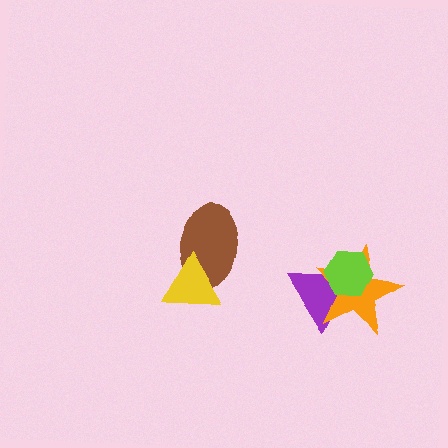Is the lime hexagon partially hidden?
No, no other shape covers it.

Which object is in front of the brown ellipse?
The yellow triangle is in front of the brown ellipse.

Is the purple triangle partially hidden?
Yes, it is partially covered by another shape.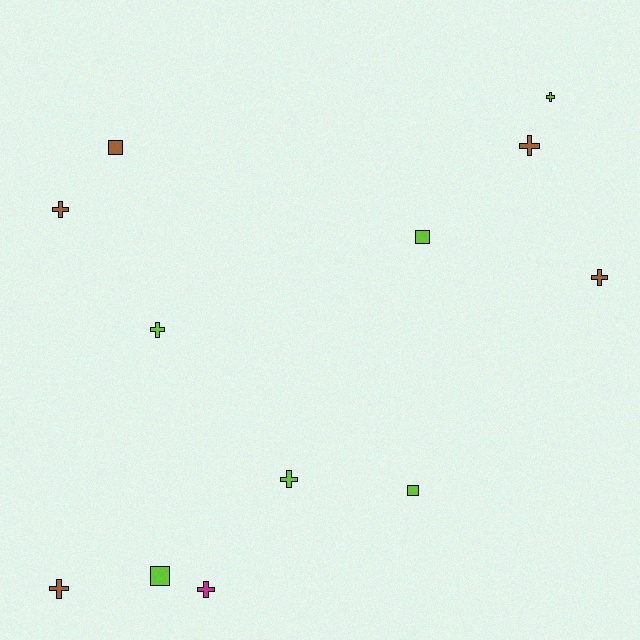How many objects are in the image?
There are 12 objects.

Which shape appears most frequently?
Cross, with 8 objects.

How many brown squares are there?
There is 1 brown square.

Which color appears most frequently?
Lime, with 6 objects.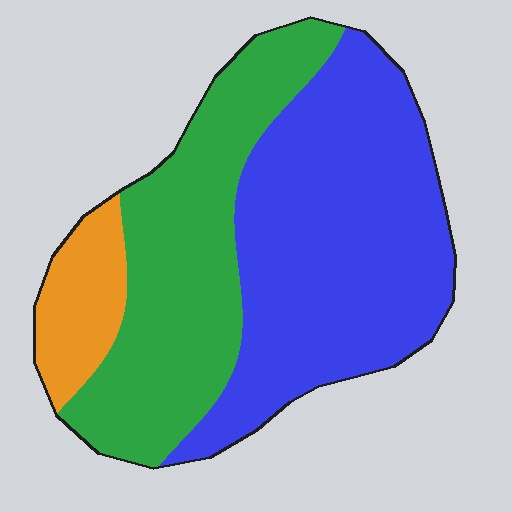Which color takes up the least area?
Orange, at roughly 10%.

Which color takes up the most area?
Blue, at roughly 50%.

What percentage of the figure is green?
Green covers 38% of the figure.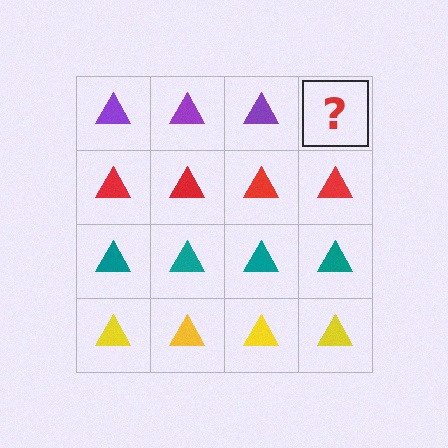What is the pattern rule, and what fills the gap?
The rule is that each row has a consistent color. The gap should be filled with a purple triangle.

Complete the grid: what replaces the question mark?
The question mark should be replaced with a purple triangle.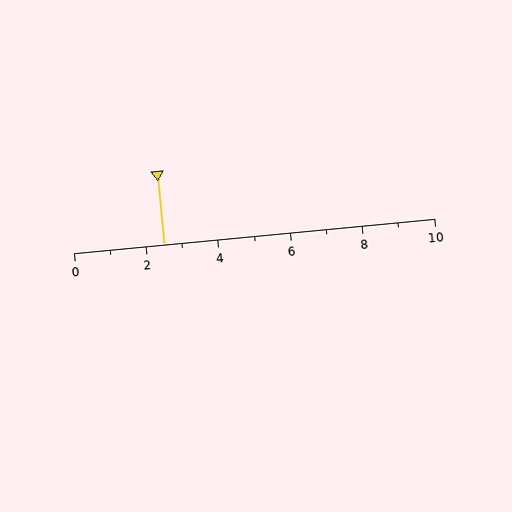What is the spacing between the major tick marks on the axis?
The major ticks are spaced 2 apart.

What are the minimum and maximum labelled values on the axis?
The axis runs from 0 to 10.